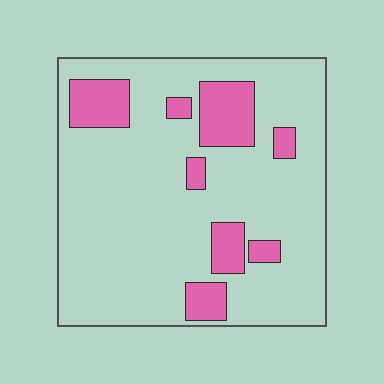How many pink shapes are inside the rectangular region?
8.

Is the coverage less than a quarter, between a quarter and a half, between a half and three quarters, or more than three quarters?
Less than a quarter.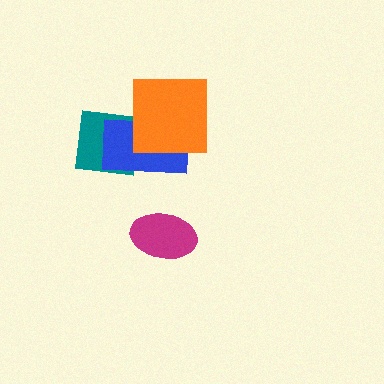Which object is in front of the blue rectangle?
The orange square is in front of the blue rectangle.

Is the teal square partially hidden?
Yes, it is partially covered by another shape.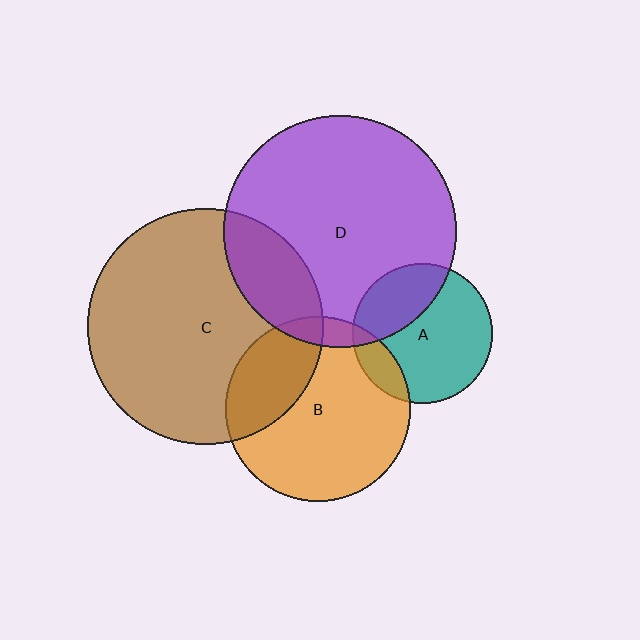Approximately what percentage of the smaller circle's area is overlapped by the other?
Approximately 20%.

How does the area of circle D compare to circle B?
Approximately 1.6 times.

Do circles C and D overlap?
Yes.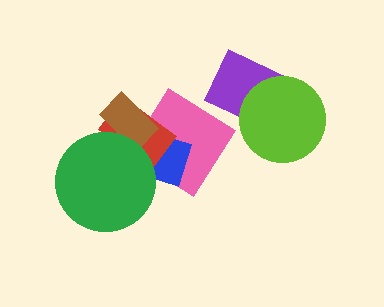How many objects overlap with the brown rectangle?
4 objects overlap with the brown rectangle.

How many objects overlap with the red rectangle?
4 objects overlap with the red rectangle.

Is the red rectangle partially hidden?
Yes, it is partially covered by another shape.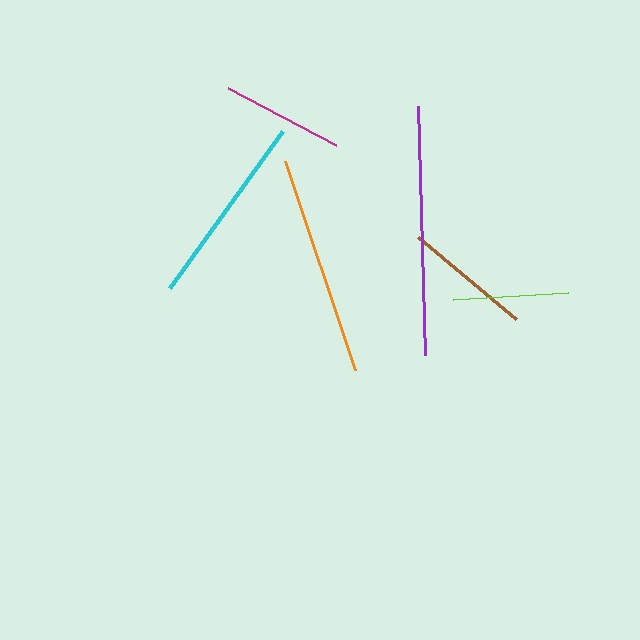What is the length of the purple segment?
The purple segment is approximately 249 pixels long.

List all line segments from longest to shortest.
From longest to shortest: purple, orange, cyan, brown, magenta, lime.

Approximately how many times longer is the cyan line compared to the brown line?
The cyan line is approximately 1.5 times the length of the brown line.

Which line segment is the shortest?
The lime line is the shortest at approximately 116 pixels.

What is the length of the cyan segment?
The cyan segment is approximately 193 pixels long.